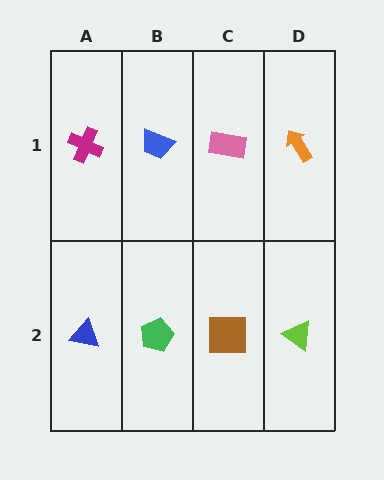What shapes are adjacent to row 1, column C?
A brown square (row 2, column C), a blue trapezoid (row 1, column B), an orange arrow (row 1, column D).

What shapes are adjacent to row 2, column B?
A blue trapezoid (row 1, column B), a blue triangle (row 2, column A), a brown square (row 2, column C).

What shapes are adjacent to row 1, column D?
A lime triangle (row 2, column D), a pink rectangle (row 1, column C).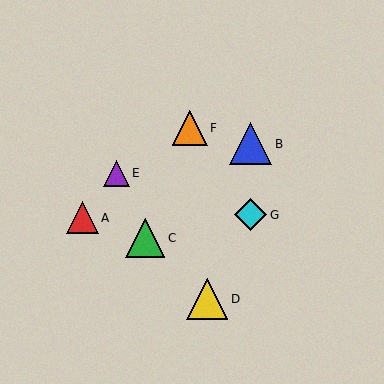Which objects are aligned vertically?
Objects B, G are aligned vertically.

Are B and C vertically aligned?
No, B is at x≈251 and C is at x≈145.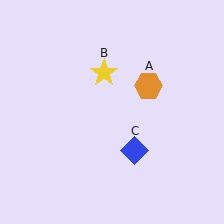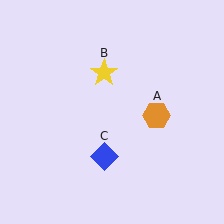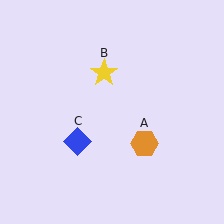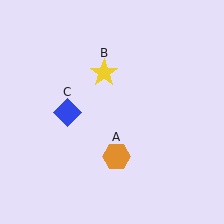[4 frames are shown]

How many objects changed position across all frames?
2 objects changed position: orange hexagon (object A), blue diamond (object C).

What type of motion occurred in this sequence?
The orange hexagon (object A), blue diamond (object C) rotated clockwise around the center of the scene.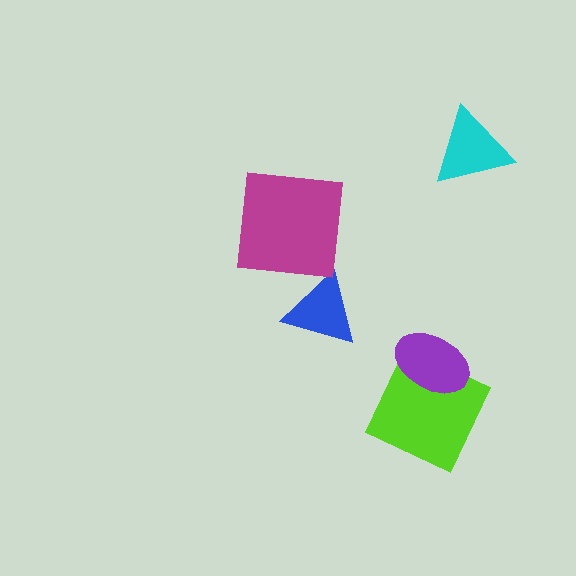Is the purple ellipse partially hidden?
No, no other shape covers it.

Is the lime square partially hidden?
Yes, it is partially covered by another shape.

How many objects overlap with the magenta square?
0 objects overlap with the magenta square.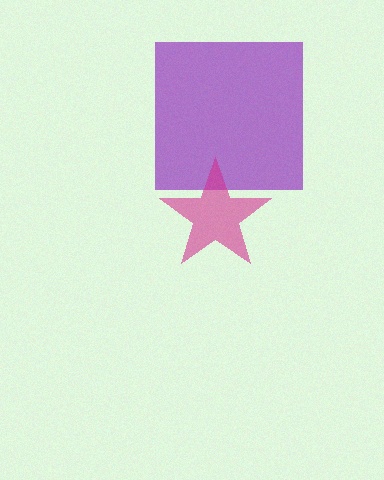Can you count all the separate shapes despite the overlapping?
Yes, there are 2 separate shapes.